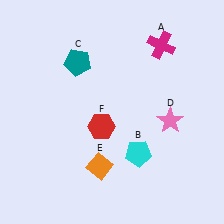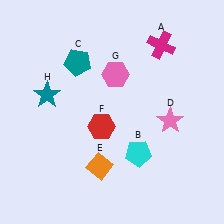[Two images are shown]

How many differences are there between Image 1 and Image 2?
There are 2 differences between the two images.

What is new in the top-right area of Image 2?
A pink hexagon (G) was added in the top-right area of Image 2.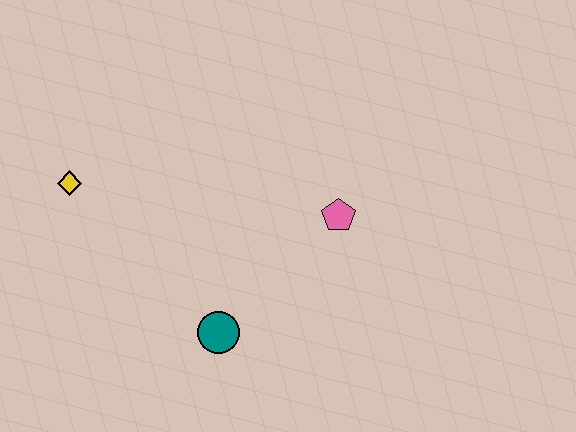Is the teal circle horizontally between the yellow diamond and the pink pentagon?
Yes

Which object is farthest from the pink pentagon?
The yellow diamond is farthest from the pink pentagon.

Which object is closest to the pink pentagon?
The teal circle is closest to the pink pentagon.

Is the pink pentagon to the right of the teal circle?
Yes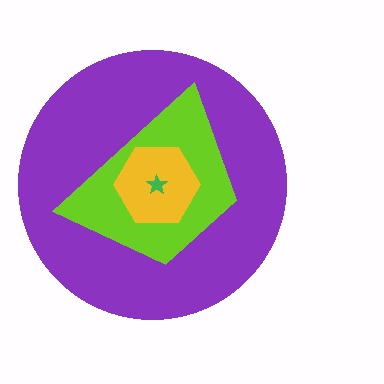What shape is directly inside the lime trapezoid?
The yellow hexagon.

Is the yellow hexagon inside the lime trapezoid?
Yes.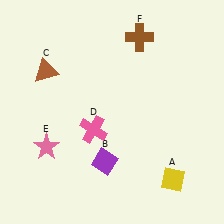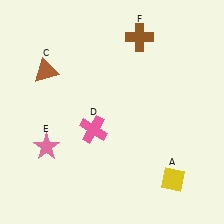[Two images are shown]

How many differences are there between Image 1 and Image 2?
There is 1 difference between the two images.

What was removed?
The purple diamond (B) was removed in Image 2.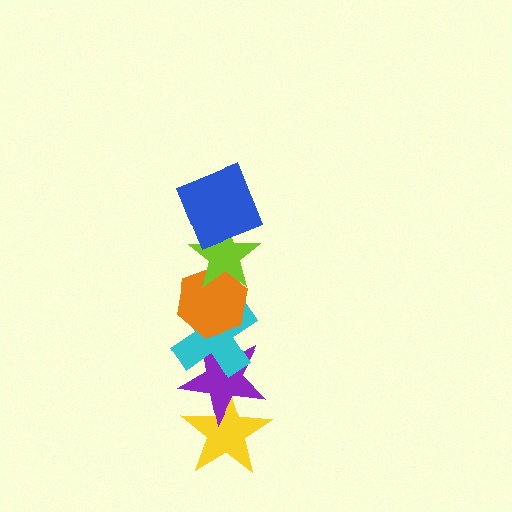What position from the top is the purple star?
The purple star is 5th from the top.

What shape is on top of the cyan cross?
The orange hexagon is on top of the cyan cross.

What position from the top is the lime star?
The lime star is 2nd from the top.